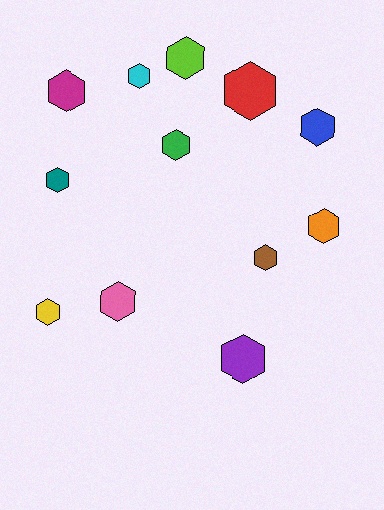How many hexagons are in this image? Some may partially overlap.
There are 12 hexagons.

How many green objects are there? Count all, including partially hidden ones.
There is 1 green object.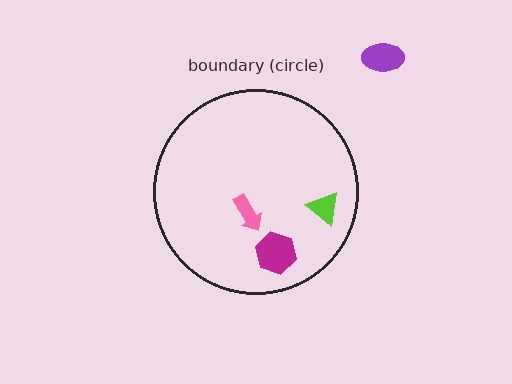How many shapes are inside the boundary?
3 inside, 1 outside.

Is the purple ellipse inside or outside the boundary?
Outside.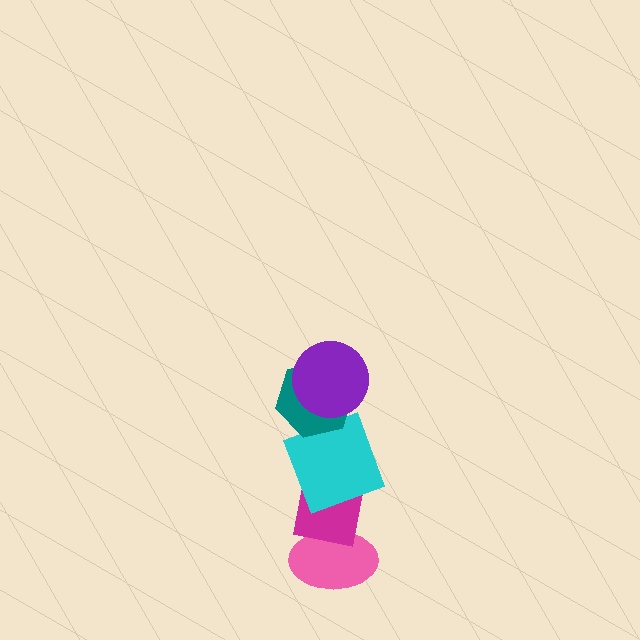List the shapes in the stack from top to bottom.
From top to bottom: the purple circle, the teal hexagon, the cyan square, the magenta square, the pink ellipse.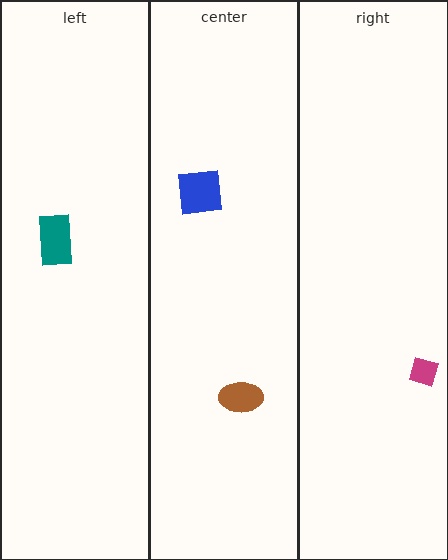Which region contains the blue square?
The center region.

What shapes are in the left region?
The teal rectangle.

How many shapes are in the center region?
2.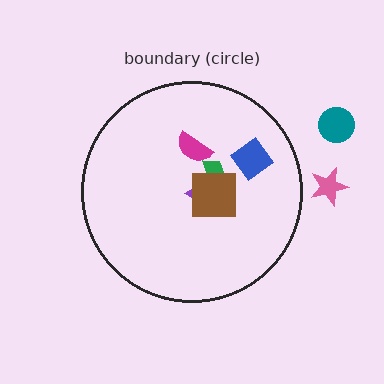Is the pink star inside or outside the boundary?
Outside.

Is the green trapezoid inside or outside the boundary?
Inside.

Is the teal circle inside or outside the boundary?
Outside.